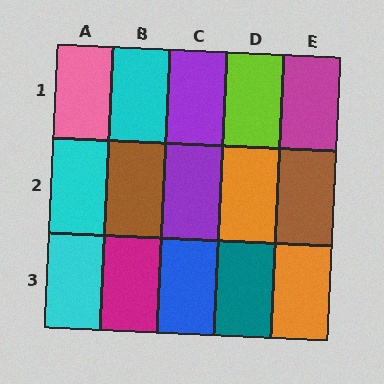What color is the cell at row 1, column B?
Cyan.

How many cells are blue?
1 cell is blue.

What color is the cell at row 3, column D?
Teal.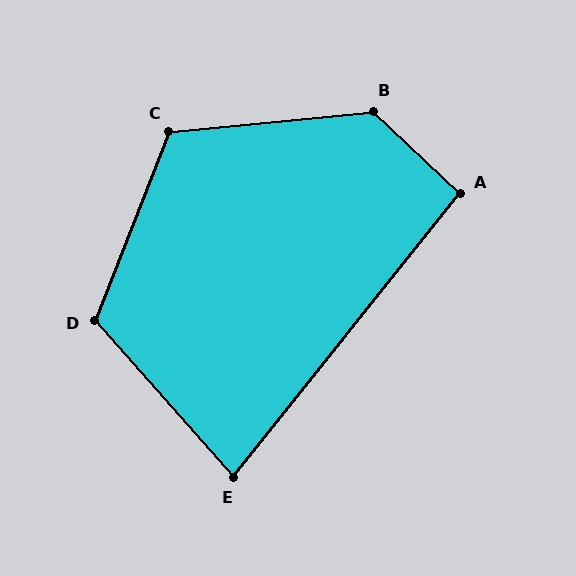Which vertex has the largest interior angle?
B, at approximately 131 degrees.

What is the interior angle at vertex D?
Approximately 117 degrees (obtuse).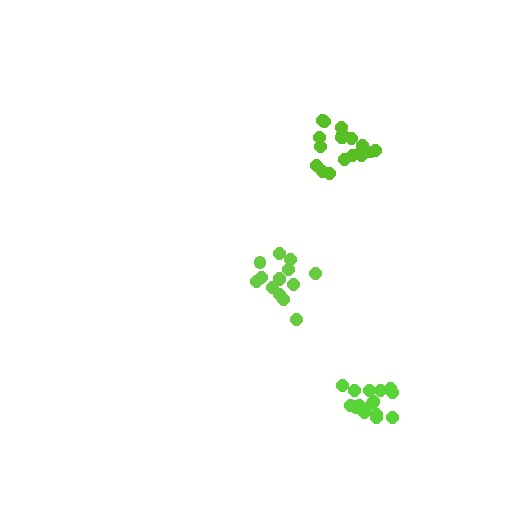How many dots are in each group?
Group 1: 19 dots, Group 2: 14 dots, Group 3: 16 dots (49 total).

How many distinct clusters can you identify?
There are 3 distinct clusters.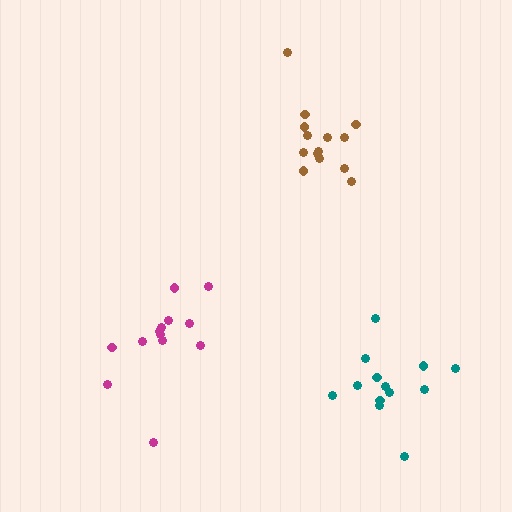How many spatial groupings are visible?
There are 3 spatial groupings.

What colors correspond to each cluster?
The clusters are colored: magenta, teal, brown.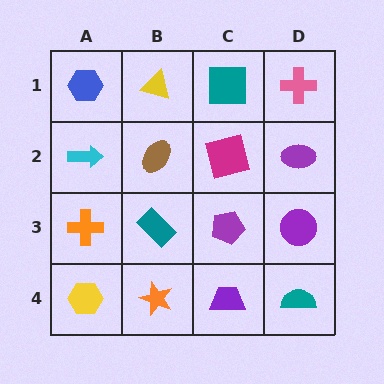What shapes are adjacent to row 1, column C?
A magenta square (row 2, column C), a yellow triangle (row 1, column B), a pink cross (row 1, column D).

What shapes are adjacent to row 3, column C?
A magenta square (row 2, column C), a purple trapezoid (row 4, column C), a teal rectangle (row 3, column B), a purple circle (row 3, column D).